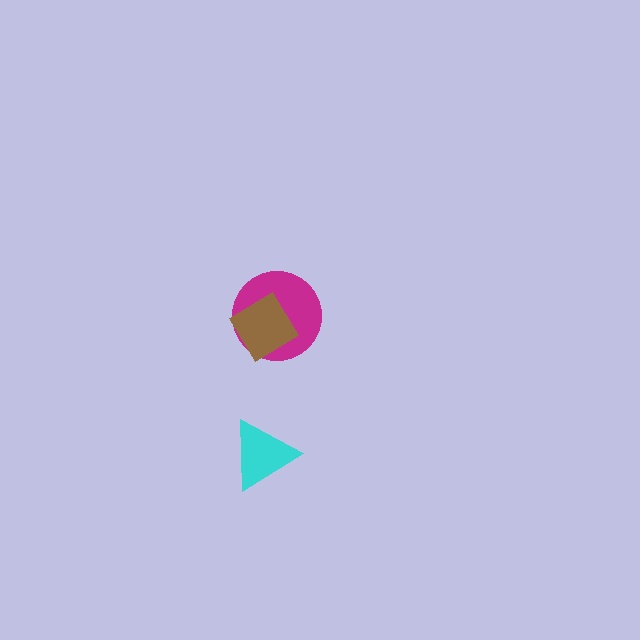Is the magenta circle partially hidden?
Yes, it is partially covered by another shape.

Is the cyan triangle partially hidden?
No, no other shape covers it.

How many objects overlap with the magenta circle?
1 object overlaps with the magenta circle.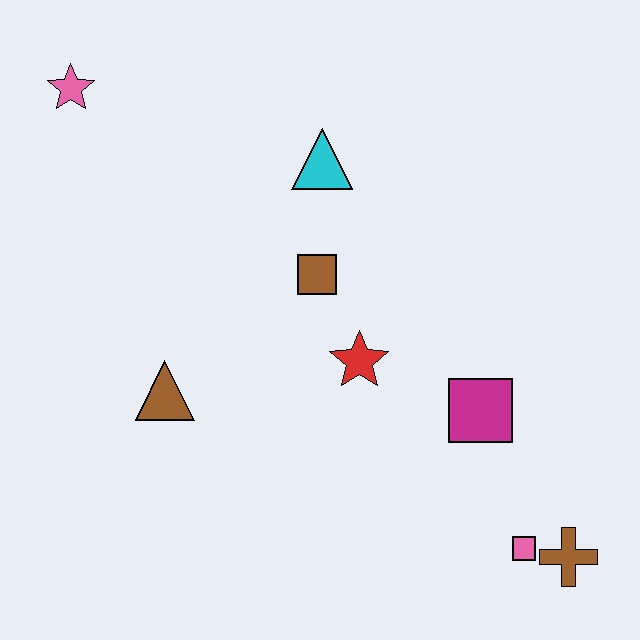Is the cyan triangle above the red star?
Yes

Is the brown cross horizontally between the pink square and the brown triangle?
No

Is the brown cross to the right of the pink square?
Yes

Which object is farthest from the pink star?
The brown cross is farthest from the pink star.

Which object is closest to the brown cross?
The pink square is closest to the brown cross.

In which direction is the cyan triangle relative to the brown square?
The cyan triangle is above the brown square.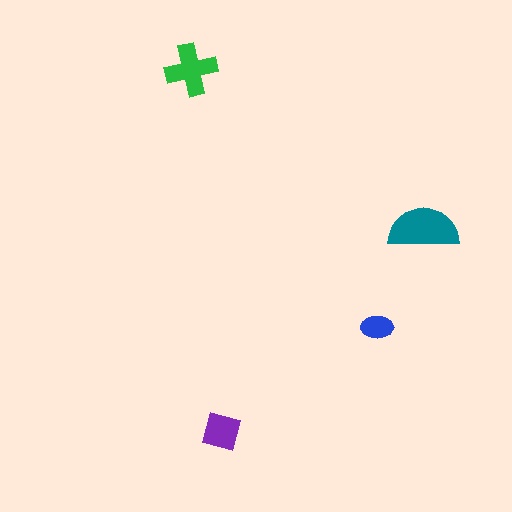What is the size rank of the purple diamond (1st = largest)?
3rd.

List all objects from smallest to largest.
The blue ellipse, the purple diamond, the green cross, the teal semicircle.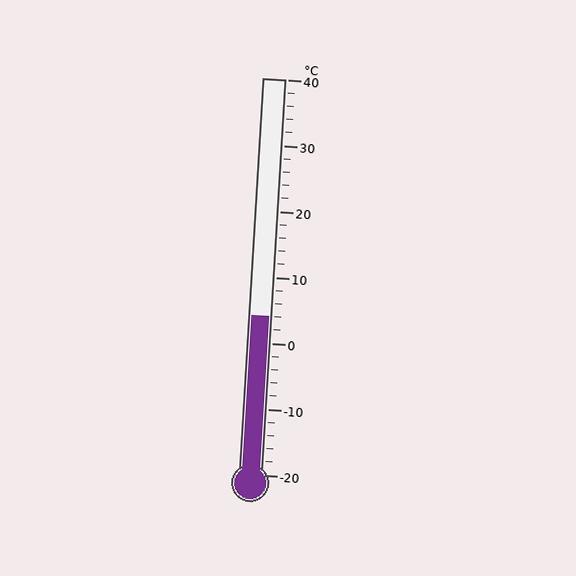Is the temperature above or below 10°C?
The temperature is below 10°C.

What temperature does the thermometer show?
The thermometer shows approximately 4°C.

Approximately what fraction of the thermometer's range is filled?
The thermometer is filled to approximately 40% of its range.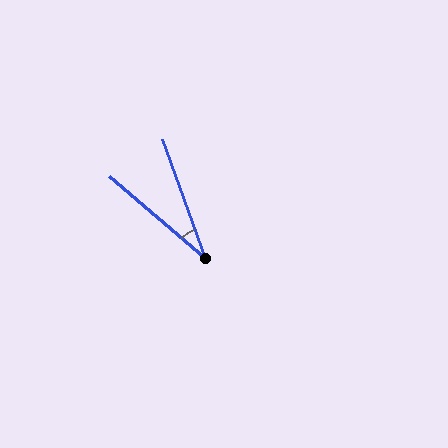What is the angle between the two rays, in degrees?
Approximately 30 degrees.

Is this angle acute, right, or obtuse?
It is acute.